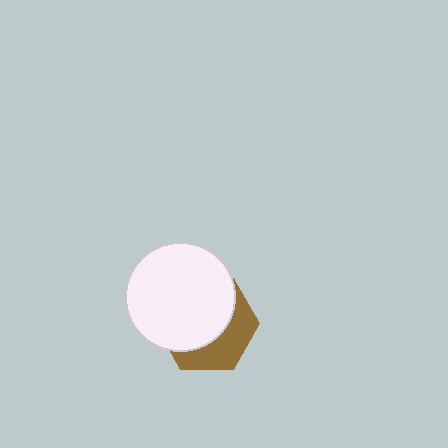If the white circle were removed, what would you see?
You would see the complete brown hexagon.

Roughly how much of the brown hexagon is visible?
A small part of it is visible (roughly 38%).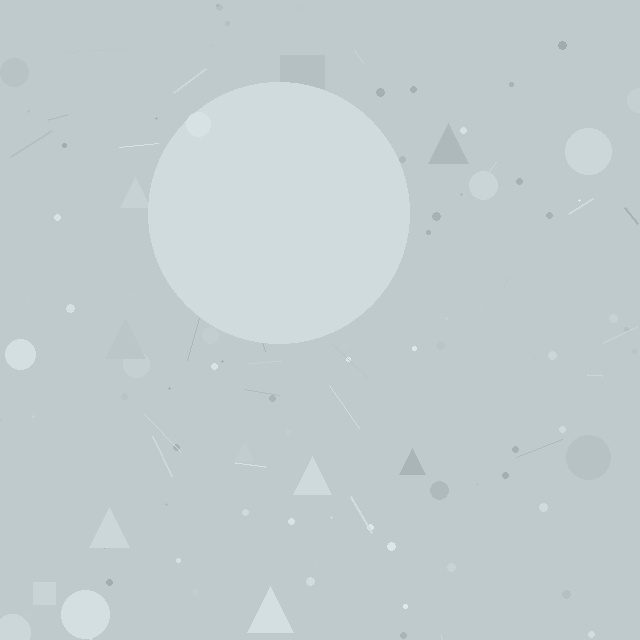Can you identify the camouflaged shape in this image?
The camouflaged shape is a circle.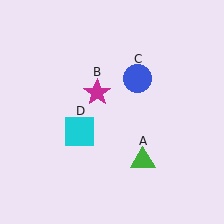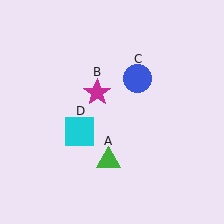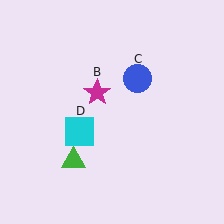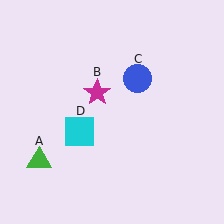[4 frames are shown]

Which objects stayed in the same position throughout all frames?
Magenta star (object B) and blue circle (object C) and cyan square (object D) remained stationary.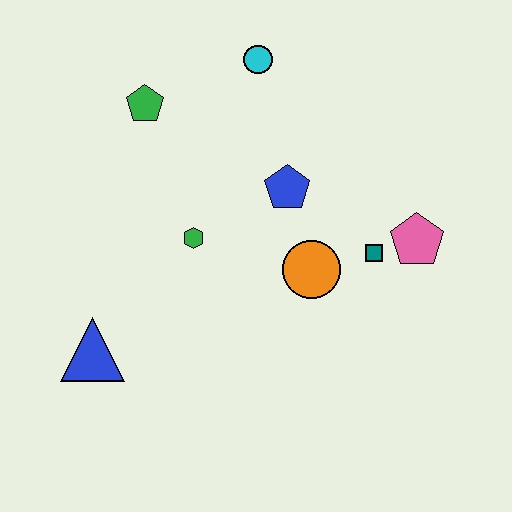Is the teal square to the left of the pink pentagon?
Yes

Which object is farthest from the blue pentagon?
The blue triangle is farthest from the blue pentagon.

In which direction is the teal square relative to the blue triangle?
The teal square is to the right of the blue triangle.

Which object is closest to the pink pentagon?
The teal square is closest to the pink pentagon.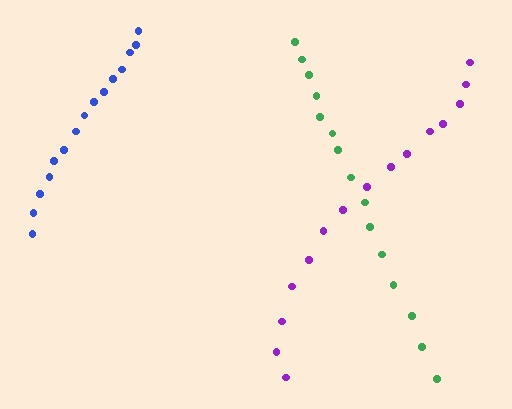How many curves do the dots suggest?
There are 3 distinct paths.